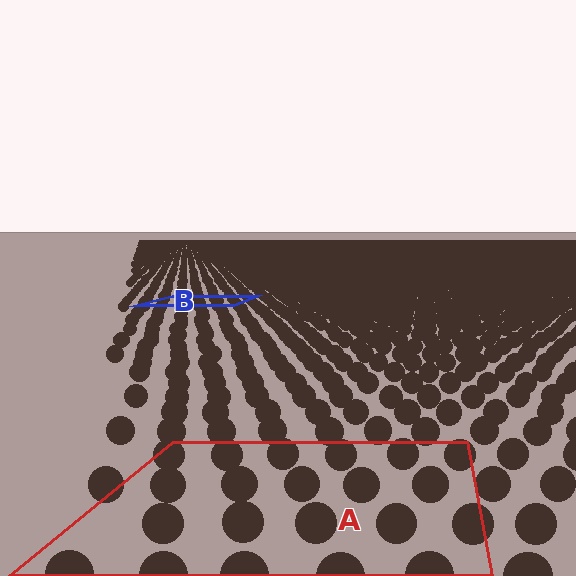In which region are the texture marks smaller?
The texture marks are smaller in region B, because it is farther away.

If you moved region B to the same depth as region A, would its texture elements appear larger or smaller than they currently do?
They would appear larger. At a closer depth, the same texture elements are projected at a bigger on-screen size.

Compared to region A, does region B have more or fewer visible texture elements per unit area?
Region B has more texture elements per unit area — they are packed more densely because it is farther away.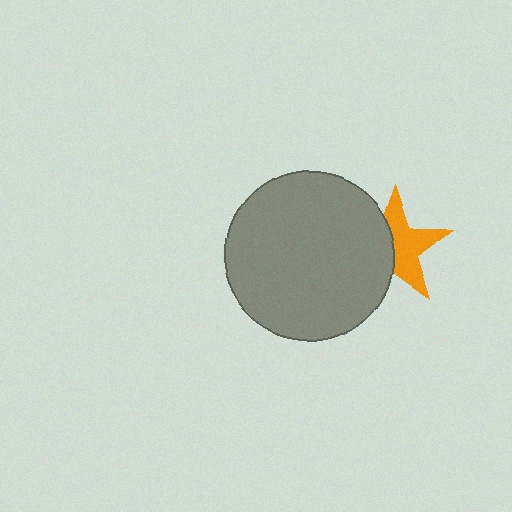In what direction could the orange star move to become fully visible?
The orange star could move right. That would shift it out from behind the gray circle entirely.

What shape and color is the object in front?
The object in front is a gray circle.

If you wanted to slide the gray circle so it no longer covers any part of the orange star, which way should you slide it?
Slide it left — that is the most direct way to separate the two shapes.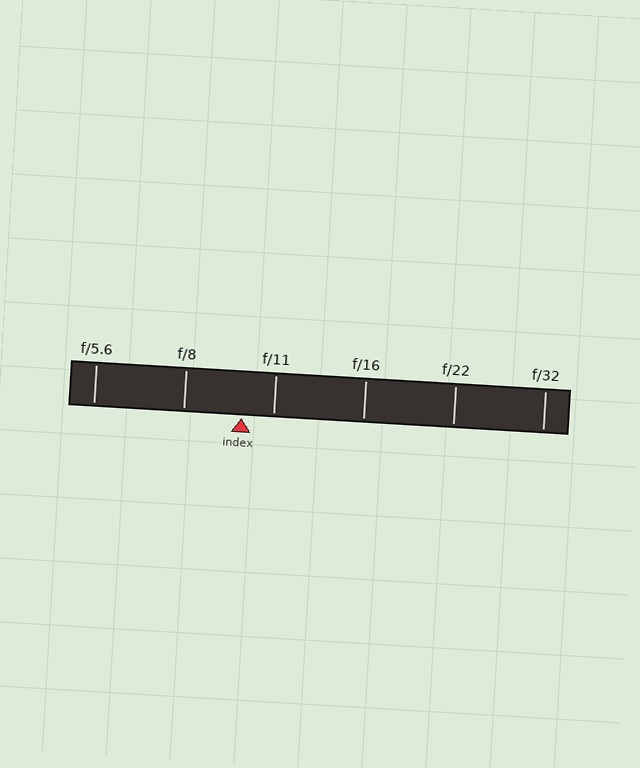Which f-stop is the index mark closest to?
The index mark is closest to f/11.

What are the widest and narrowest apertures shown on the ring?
The widest aperture shown is f/5.6 and the narrowest is f/32.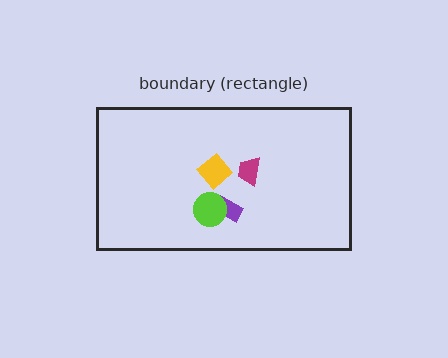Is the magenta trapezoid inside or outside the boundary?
Inside.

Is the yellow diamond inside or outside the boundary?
Inside.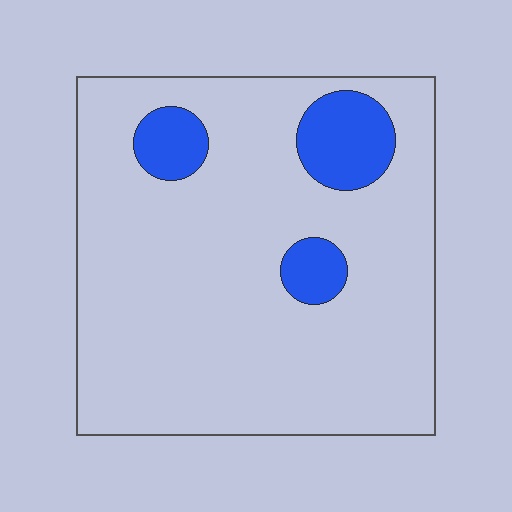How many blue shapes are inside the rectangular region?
3.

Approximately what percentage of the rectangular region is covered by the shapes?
Approximately 10%.